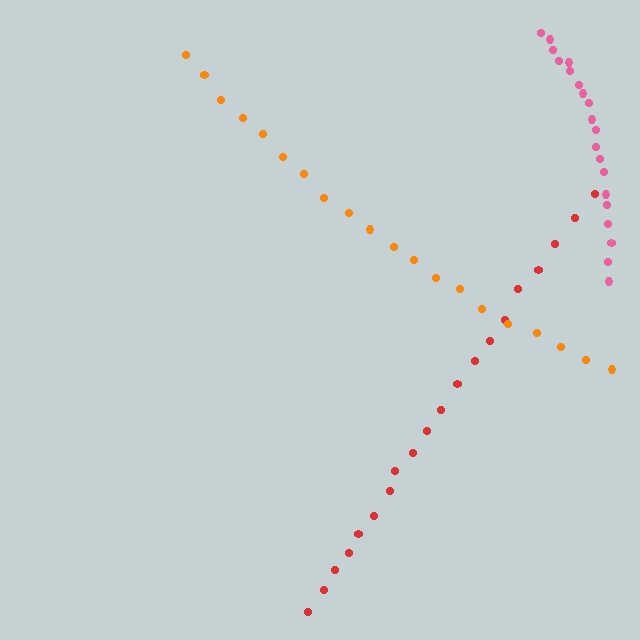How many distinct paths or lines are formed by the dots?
There are 3 distinct paths.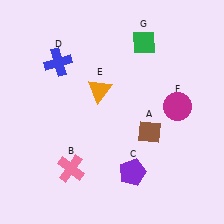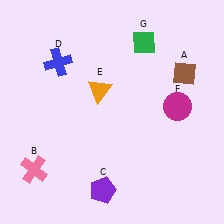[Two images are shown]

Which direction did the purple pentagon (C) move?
The purple pentagon (C) moved left.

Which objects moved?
The objects that moved are: the brown diamond (A), the pink cross (B), the purple pentagon (C).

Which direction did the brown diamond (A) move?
The brown diamond (A) moved up.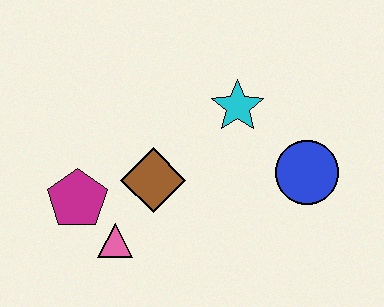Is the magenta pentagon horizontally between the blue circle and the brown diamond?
No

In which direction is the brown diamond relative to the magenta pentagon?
The brown diamond is to the right of the magenta pentagon.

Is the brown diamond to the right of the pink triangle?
Yes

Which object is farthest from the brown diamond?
The blue circle is farthest from the brown diamond.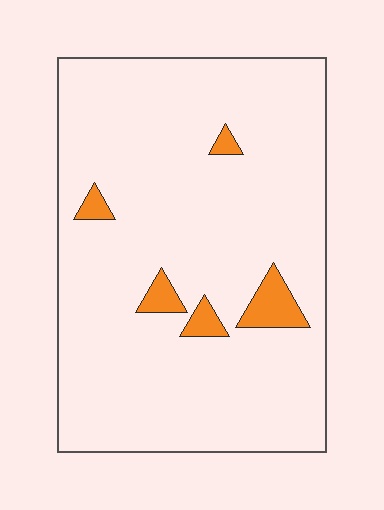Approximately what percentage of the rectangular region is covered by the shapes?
Approximately 5%.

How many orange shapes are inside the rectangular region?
5.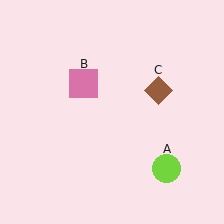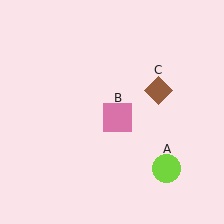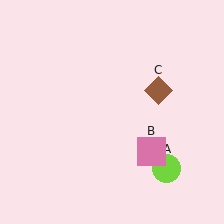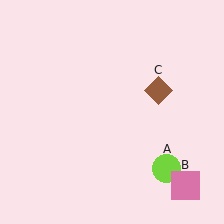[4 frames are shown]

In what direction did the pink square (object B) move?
The pink square (object B) moved down and to the right.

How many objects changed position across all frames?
1 object changed position: pink square (object B).